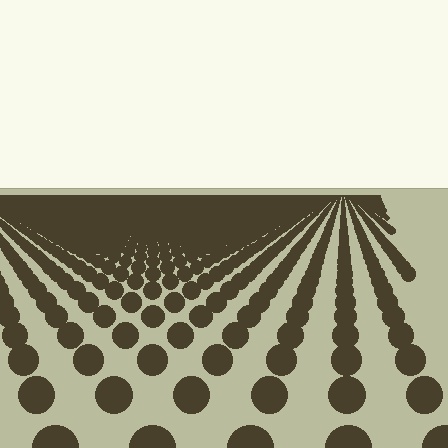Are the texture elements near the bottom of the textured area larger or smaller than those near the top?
Larger. Near the bottom, elements are closer to the viewer and appear at a bigger on-screen size.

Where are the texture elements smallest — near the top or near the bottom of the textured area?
Near the top.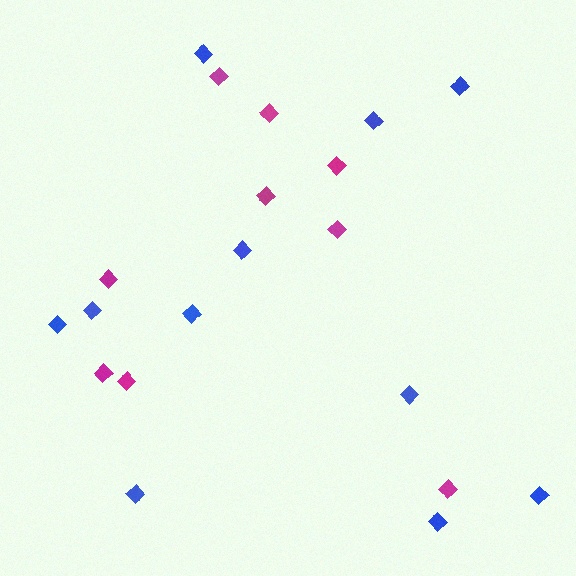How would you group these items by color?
There are 2 groups: one group of blue diamonds (11) and one group of magenta diamonds (9).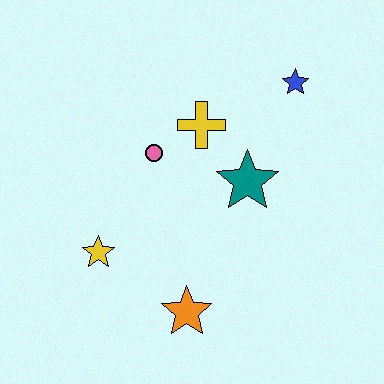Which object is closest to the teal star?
The yellow cross is closest to the teal star.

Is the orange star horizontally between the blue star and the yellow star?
Yes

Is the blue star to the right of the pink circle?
Yes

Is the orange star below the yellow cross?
Yes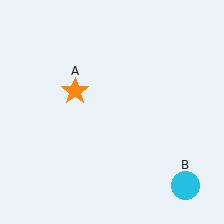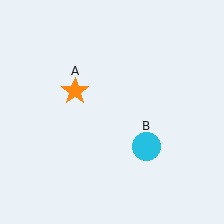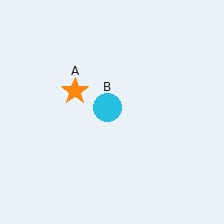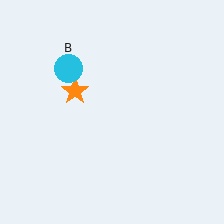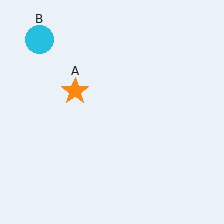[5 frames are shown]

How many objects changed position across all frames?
1 object changed position: cyan circle (object B).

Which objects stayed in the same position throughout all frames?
Orange star (object A) remained stationary.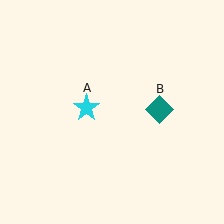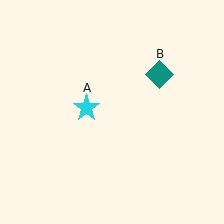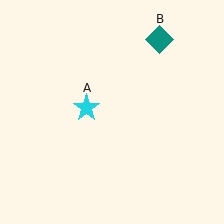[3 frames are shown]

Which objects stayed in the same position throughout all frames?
Cyan star (object A) remained stationary.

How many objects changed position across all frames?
1 object changed position: teal diamond (object B).